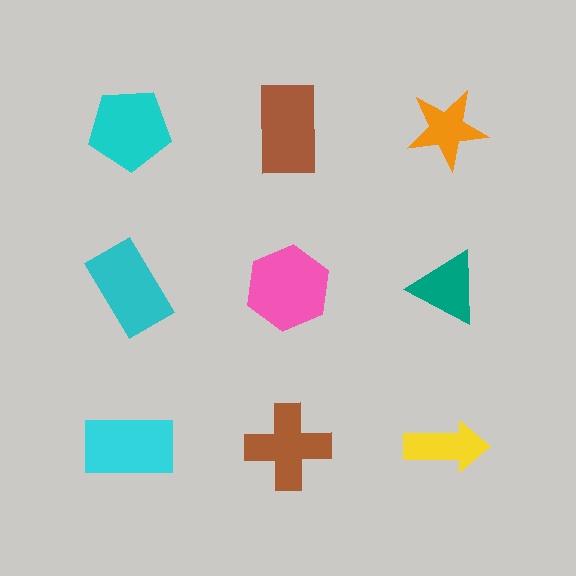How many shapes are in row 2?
3 shapes.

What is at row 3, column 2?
A brown cross.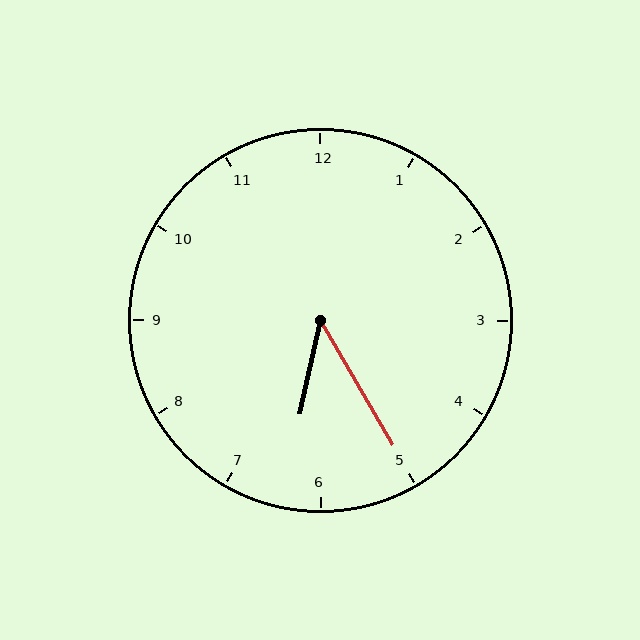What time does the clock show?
6:25.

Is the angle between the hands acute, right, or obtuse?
It is acute.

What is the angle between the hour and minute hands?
Approximately 42 degrees.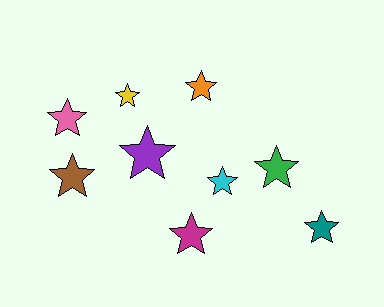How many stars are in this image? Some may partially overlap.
There are 9 stars.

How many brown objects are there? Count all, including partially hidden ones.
There is 1 brown object.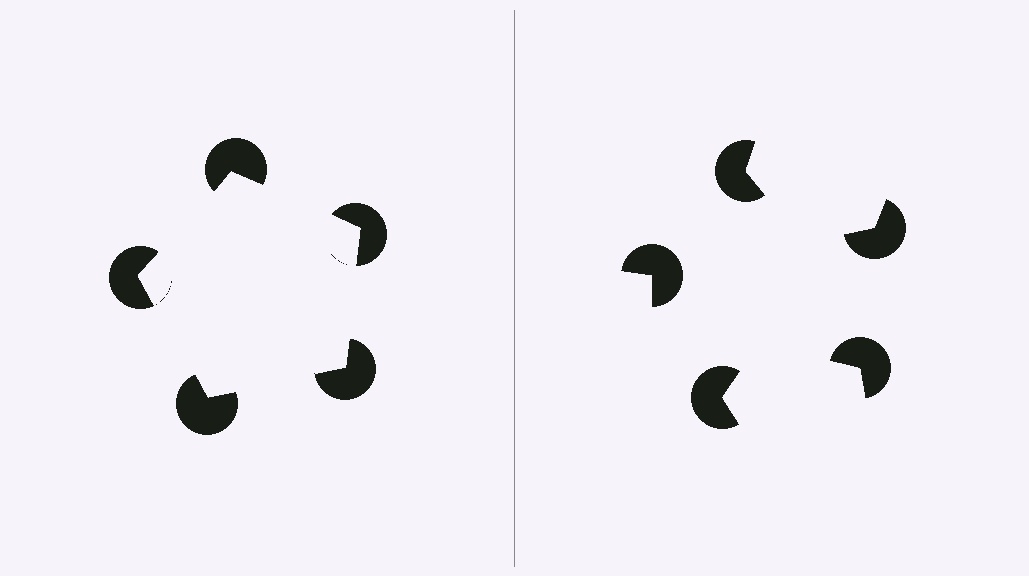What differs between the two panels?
The pac-man discs are positioned identically on both sides; only the wedge orientations differ. On the left they align to a pentagon; on the right they are misaligned.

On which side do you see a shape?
An illusory pentagon appears on the left side. On the right side the wedge cuts are rotated, so no coherent shape forms.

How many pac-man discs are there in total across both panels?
10 — 5 on each side.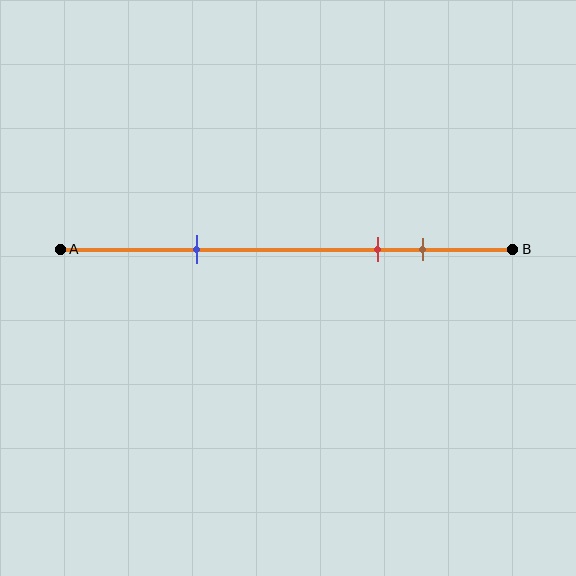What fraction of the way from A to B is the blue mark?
The blue mark is approximately 30% (0.3) of the way from A to B.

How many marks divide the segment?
There are 3 marks dividing the segment.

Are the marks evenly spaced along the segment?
No, the marks are not evenly spaced.